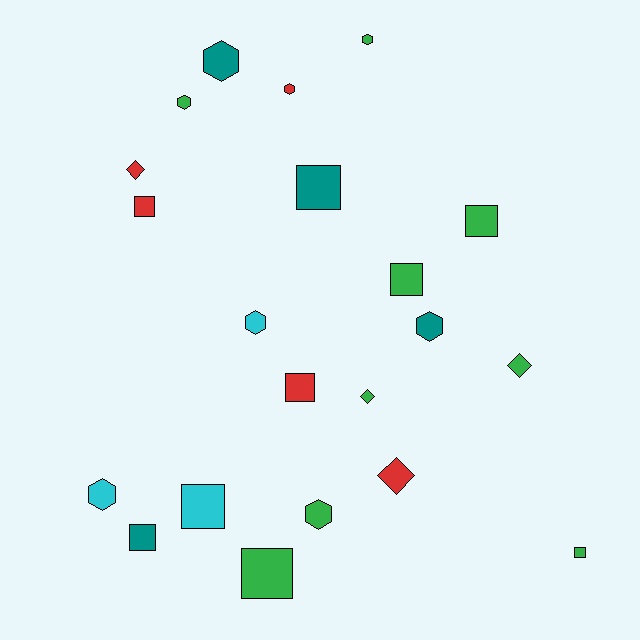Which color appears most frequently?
Green, with 9 objects.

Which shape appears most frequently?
Square, with 9 objects.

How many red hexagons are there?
There is 1 red hexagon.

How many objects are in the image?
There are 21 objects.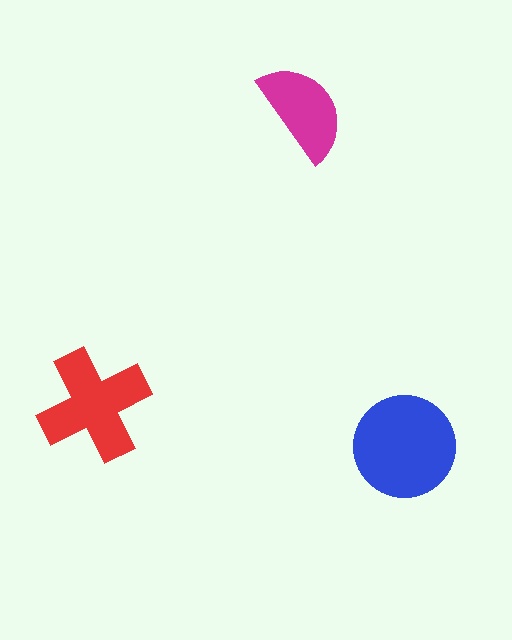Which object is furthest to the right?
The blue circle is rightmost.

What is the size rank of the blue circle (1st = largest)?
1st.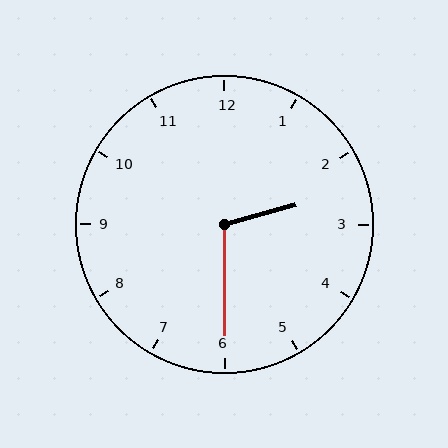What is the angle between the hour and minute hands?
Approximately 105 degrees.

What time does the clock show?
2:30.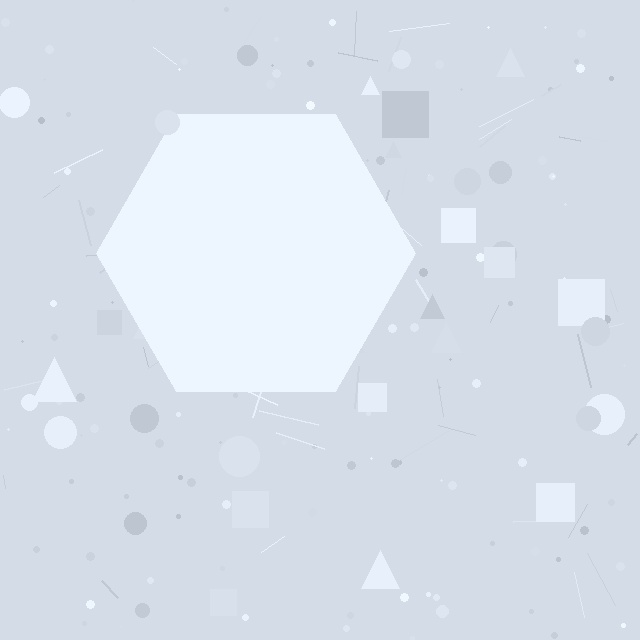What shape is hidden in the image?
A hexagon is hidden in the image.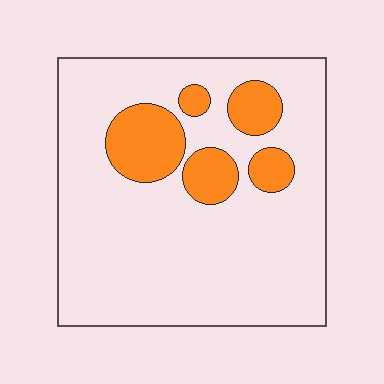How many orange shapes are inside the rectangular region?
5.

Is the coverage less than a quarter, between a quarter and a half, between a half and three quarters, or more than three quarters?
Less than a quarter.